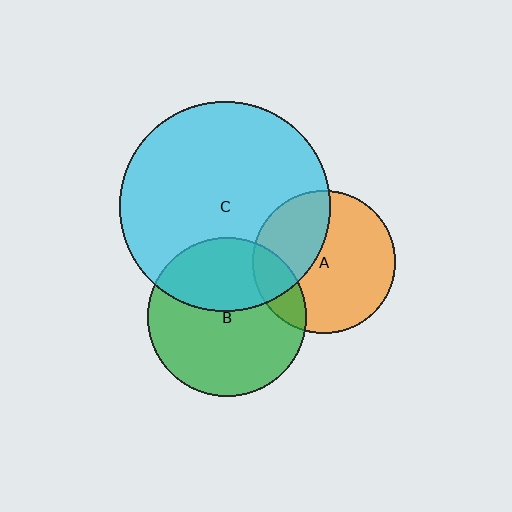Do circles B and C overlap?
Yes.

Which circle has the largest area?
Circle C (cyan).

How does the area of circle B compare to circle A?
Approximately 1.2 times.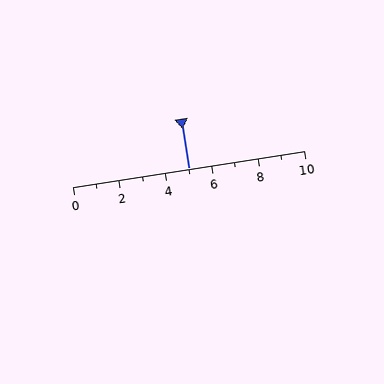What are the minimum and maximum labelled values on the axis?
The axis runs from 0 to 10.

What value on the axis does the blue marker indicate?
The marker indicates approximately 5.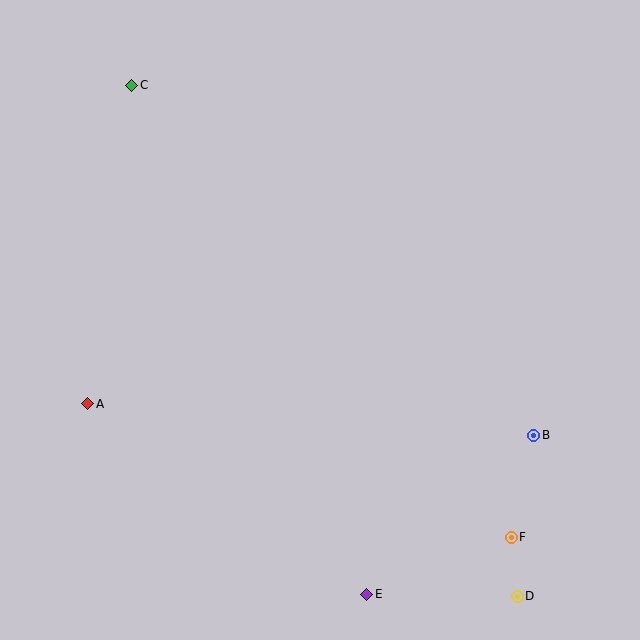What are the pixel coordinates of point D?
Point D is at (517, 596).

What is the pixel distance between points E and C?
The distance between E and C is 561 pixels.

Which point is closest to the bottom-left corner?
Point A is closest to the bottom-left corner.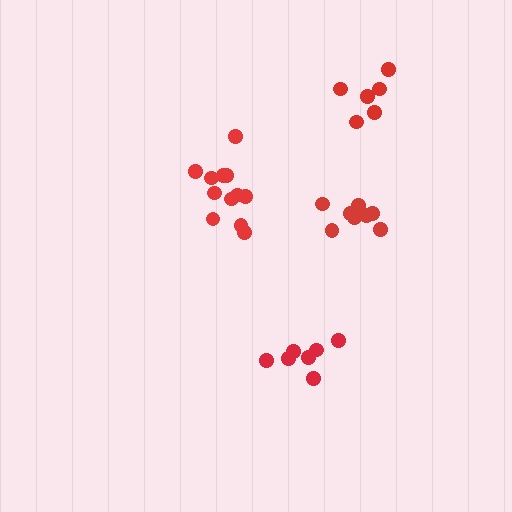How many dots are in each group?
Group 1: 7 dots, Group 2: 6 dots, Group 3: 9 dots, Group 4: 12 dots (34 total).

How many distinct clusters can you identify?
There are 4 distinct clusters.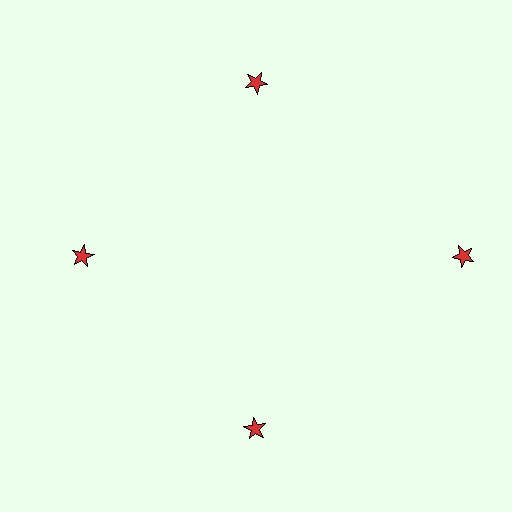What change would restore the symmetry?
The symmetry would be restored by moving it inward, back onto the ring so that all 4 stars sit at equal angles and equal distance from the center.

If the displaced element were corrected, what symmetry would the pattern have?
It would have 4-fold rotational symmetry — the pattern would map onto itself every 90 degrees.